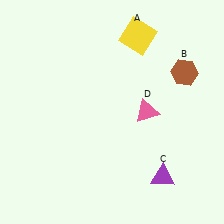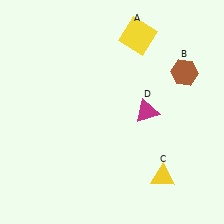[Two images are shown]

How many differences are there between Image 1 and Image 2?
There are 2 differences between the two images.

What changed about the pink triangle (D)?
In Image 1, D is pink. In Image 2, it changed to magenta.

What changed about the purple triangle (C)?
In Image 1, C is purple. In Image 2, it changed to yellow.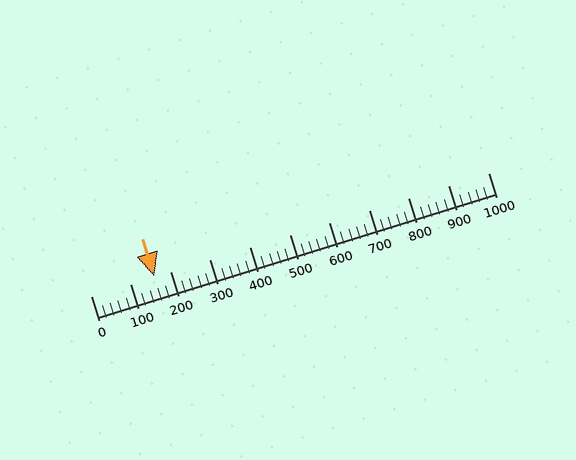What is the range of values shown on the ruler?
The ruler shows values from 0 to 1000.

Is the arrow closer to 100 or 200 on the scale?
The arrow is closer to 200.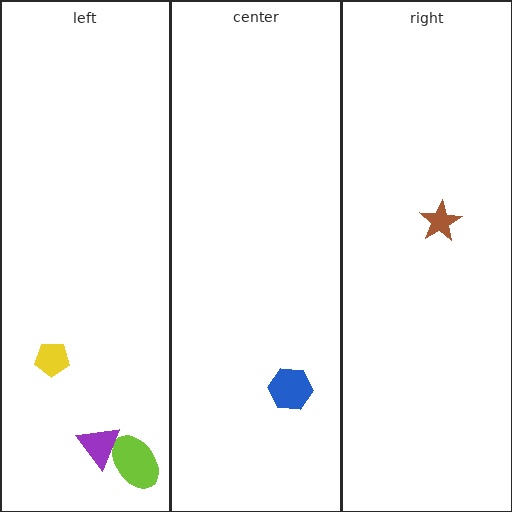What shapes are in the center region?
The blue hexagon.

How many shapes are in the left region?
3.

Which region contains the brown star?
The right region.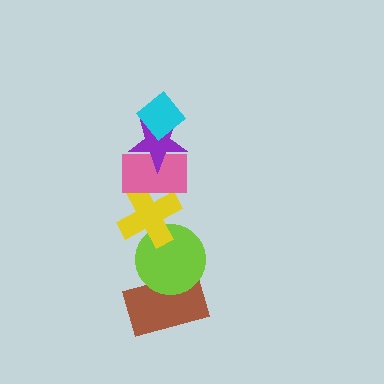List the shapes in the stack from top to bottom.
From top to bottom: the cyan diamond, the purple star, the pink rectangle, the yellow cross, the lime circle, the brown rectangle.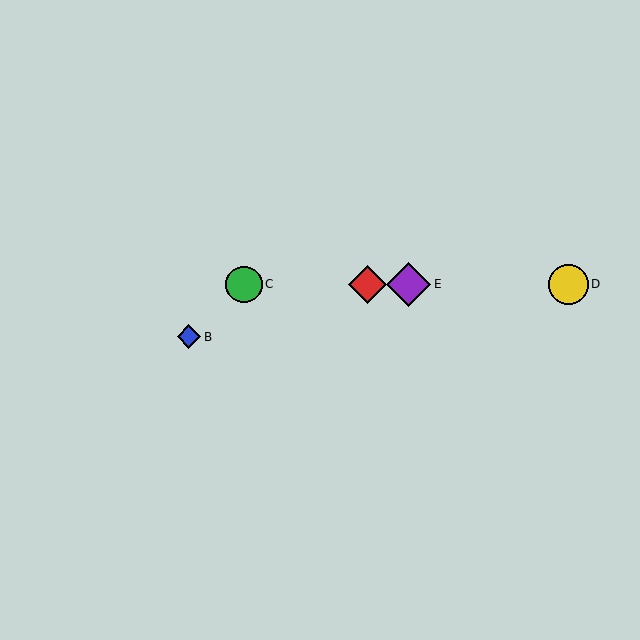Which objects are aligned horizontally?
Objects A, C, D, E are aligned horizontally.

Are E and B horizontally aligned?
No, E is at y≈284 and B is at y≈337.